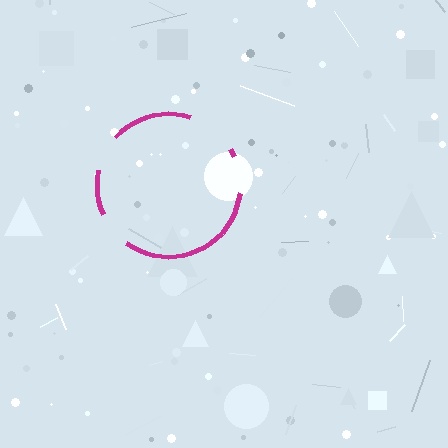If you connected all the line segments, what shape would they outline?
They would outline a circle.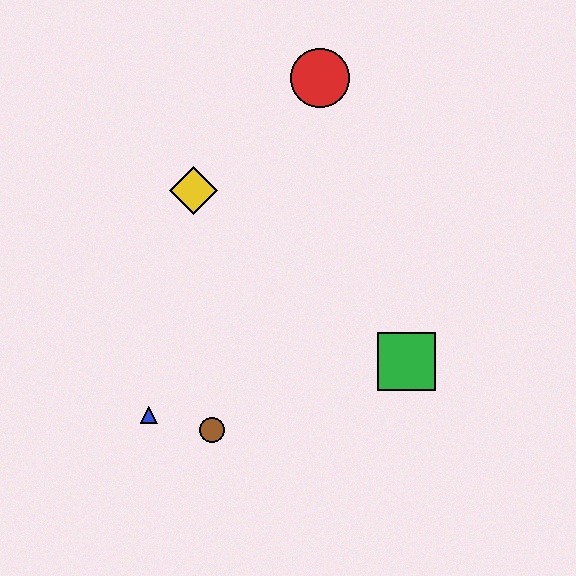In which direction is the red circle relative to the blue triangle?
The red circle is above the blue triangle.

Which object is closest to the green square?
The brown circle is closest to the green square.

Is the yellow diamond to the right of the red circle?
No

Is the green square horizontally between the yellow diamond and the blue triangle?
No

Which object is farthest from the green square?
The red circle is farthest from the green square.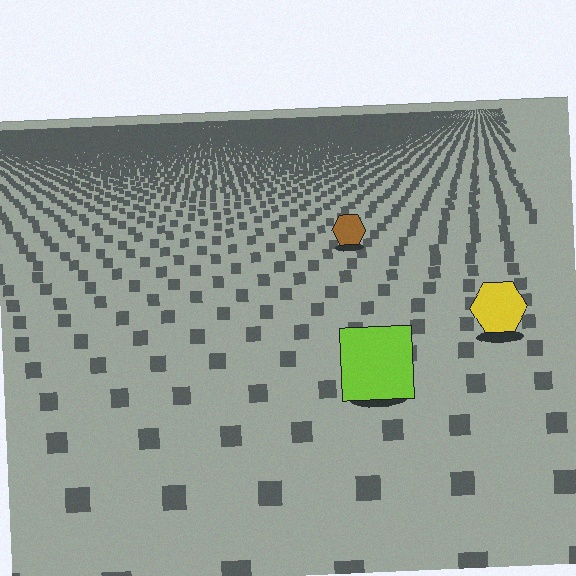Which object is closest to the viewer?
The lime square is closest. The texture marks near it are larger and more spread out.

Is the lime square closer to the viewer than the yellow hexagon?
Yes. The lime square is closer — you can tell from the texture gradient: the ground texture is coarser near it.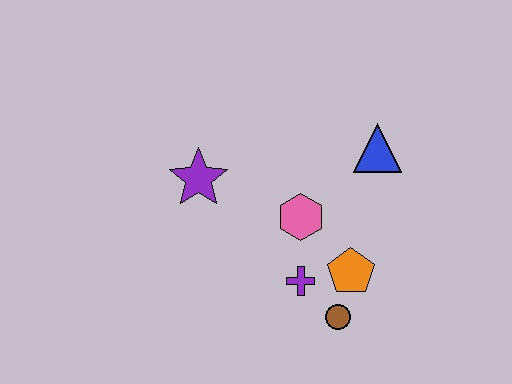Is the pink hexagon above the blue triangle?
No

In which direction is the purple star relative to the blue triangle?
The purple star is to the left of the blue triangle.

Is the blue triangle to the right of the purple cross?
Yes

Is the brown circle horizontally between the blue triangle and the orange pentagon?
No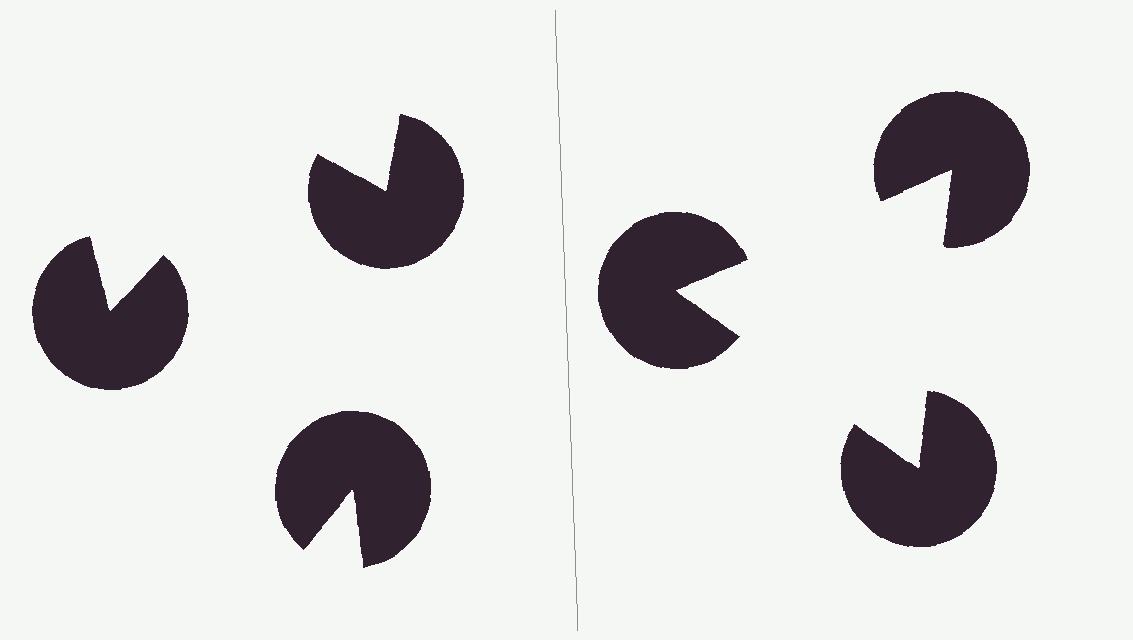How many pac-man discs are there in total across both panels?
6 — 3 on each side.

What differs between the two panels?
The pac-man discs are positioned identically on both sides; only the wedge orientations differ. On the right they align to a triangle; on the left they are misaligned.